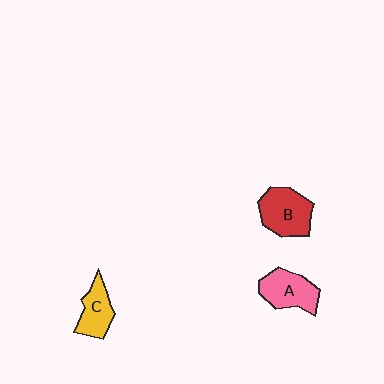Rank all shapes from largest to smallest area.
From largest to smallest: B (red), A (pink), C (yellow).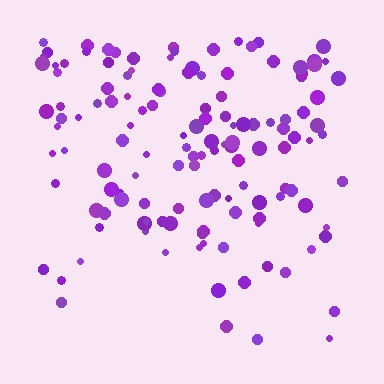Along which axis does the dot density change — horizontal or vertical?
Vertical.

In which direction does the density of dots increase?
From bottom to top, with the top side densest.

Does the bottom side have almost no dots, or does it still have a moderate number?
Still a moderate number, just noticeably fewer than the top.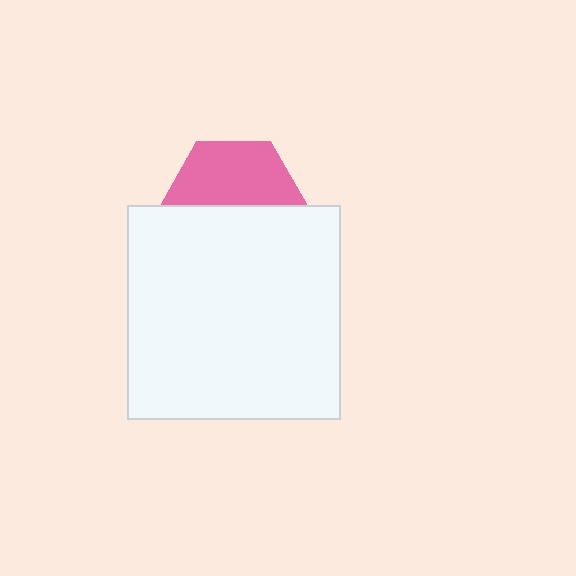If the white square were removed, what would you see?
You would see the complete pink hexagon.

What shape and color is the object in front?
The object in front is a white square.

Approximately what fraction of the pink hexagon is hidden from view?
Roughly 50% of the pink hexagon is hidden behind the white square.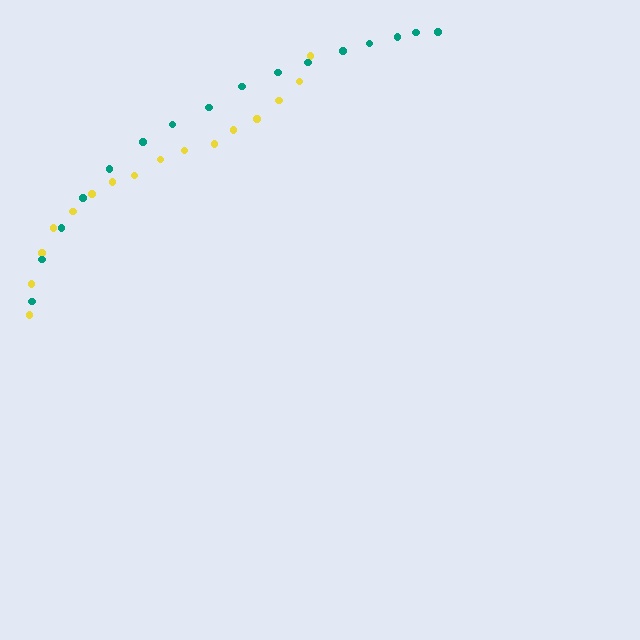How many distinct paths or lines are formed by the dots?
There are 2 distinct paths.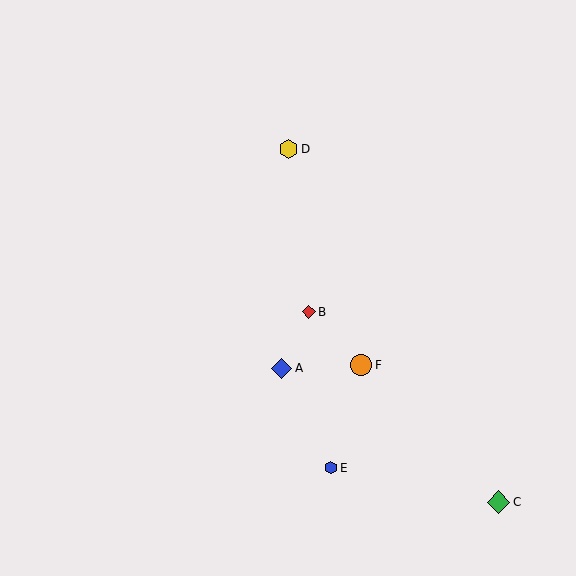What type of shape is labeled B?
Shape B is a red diamond.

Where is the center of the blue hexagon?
The center of the blue hexagon is at (331, 468).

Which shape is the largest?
The green diamond (labeled C) is the largest.